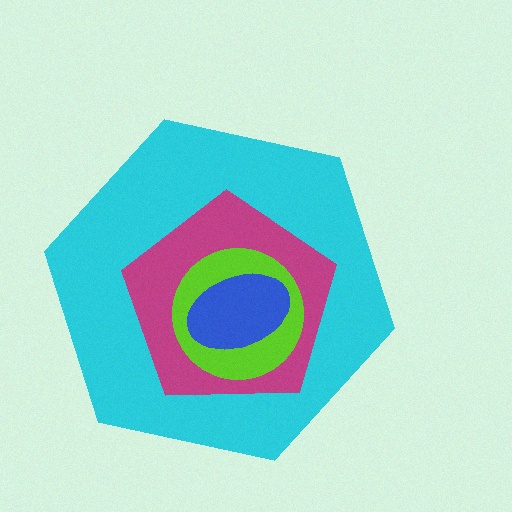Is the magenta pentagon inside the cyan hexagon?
Yes.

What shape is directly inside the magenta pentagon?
The lime circle.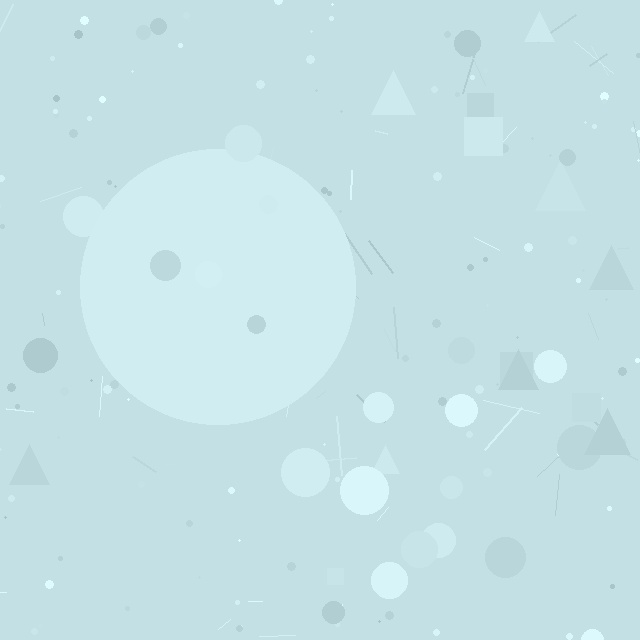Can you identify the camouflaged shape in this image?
The camouflaged shape is a circle.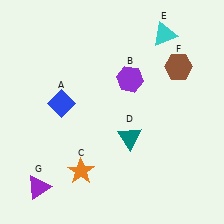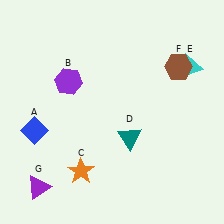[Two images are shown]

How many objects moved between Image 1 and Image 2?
3 objects moved between the two images.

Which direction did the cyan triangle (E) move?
The cyan triangle (E) moved down.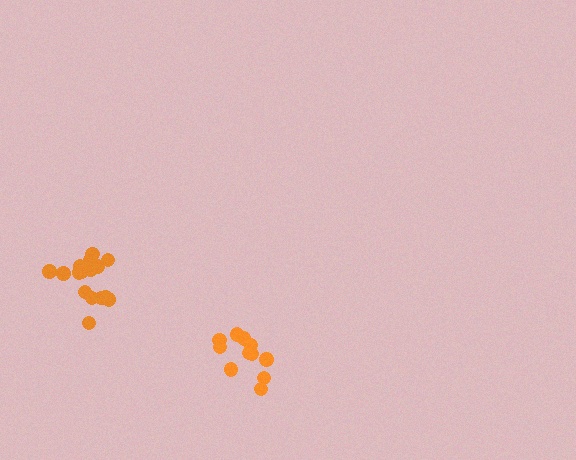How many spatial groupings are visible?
There are 2 spatial groupings.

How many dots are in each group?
Group 1: 12 dots, Group 2: 17 dots (29 total).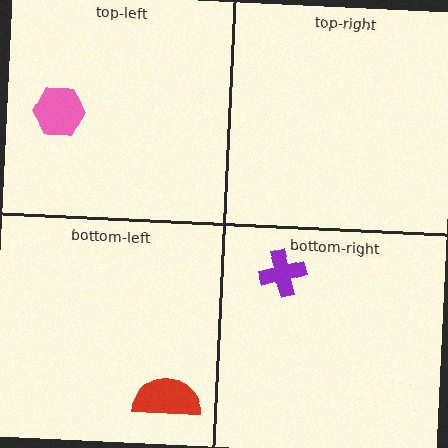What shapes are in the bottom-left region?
The red semicircle.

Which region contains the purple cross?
The bottom-right region.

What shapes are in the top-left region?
The pink hexagon.